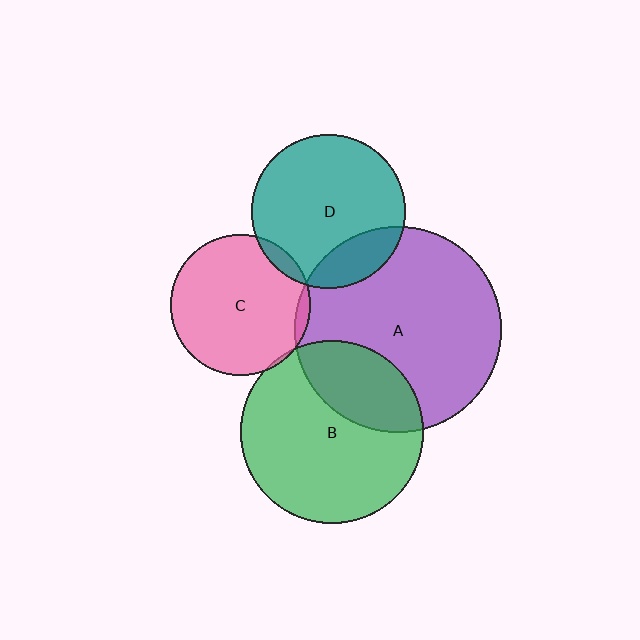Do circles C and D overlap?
Yes.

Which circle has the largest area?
Circle A (purple).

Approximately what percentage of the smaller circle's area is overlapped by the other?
Approximately 5%.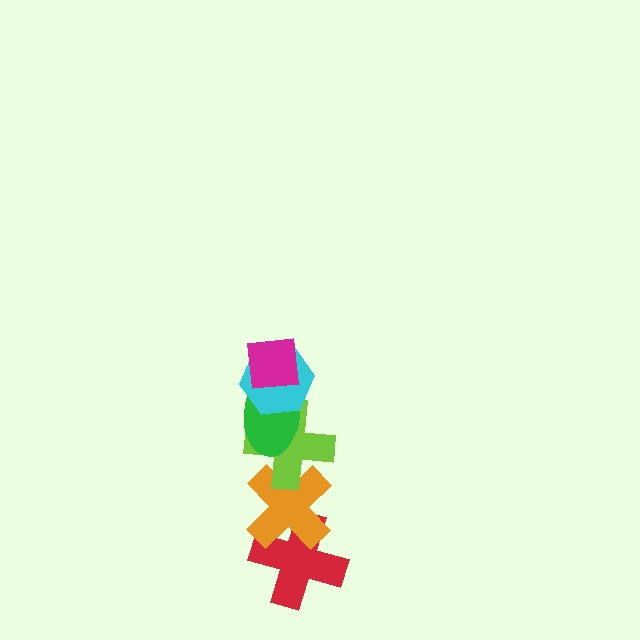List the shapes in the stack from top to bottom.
From top to bottom: the magenta square, the cyan hexagon, the green ellipse, the lime cross, the orange cross, the red cross.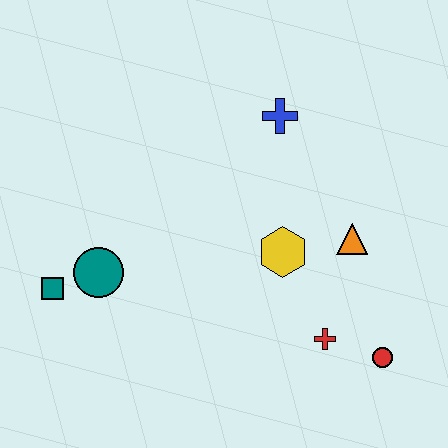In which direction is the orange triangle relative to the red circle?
The orange triangle is above the red circle.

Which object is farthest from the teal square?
The red circle is farthest from the teal square.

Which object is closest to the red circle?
The red cross is closest to the red circle.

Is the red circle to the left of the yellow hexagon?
No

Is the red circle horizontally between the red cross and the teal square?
No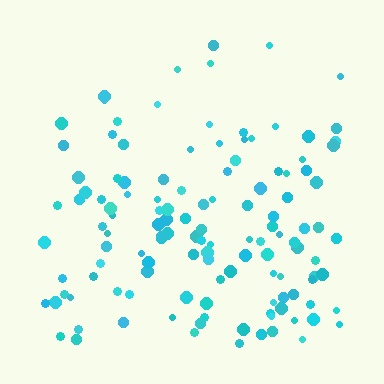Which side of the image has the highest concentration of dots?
The bottom.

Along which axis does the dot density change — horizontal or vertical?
Vertical.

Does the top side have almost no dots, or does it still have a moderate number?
Still a moderate number, just noticeably fewer than the bottom.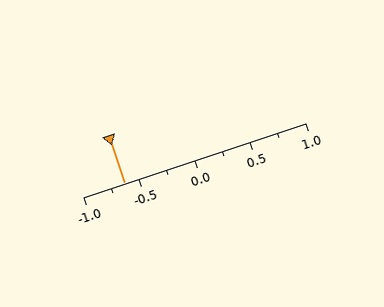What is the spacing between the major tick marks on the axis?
The major ticks are spaced 0.5 apart.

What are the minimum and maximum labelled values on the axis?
The axis runs from -1.0 to 1.0.